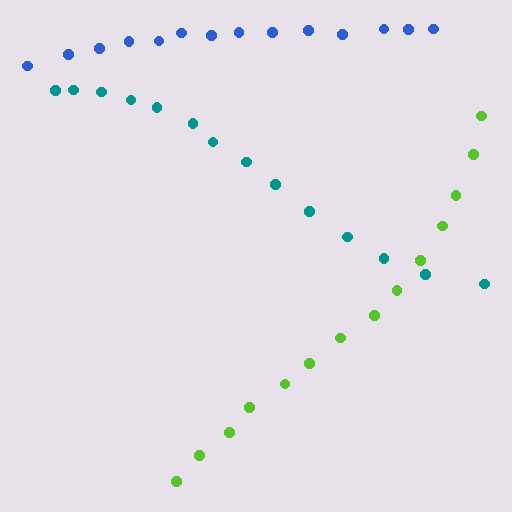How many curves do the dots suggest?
There are 3 distinct paths.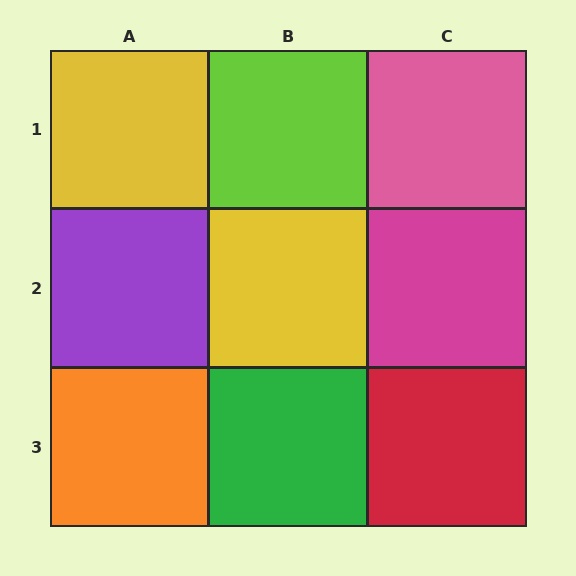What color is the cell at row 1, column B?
Lime.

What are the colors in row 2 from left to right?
Purple, yellow, magenta.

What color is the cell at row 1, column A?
Yellow.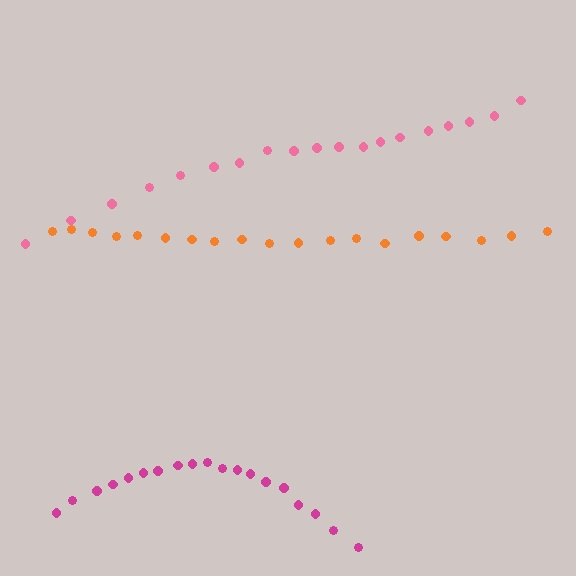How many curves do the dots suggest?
There are 3 distinct paths.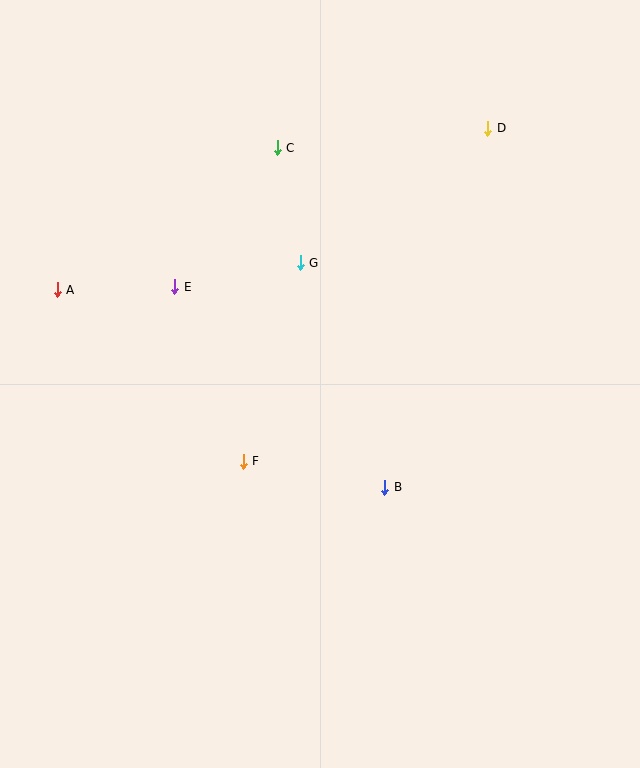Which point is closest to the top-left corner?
Point A is closest to the top-left corner.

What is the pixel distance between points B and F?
The distance between B and F is 144 pixels.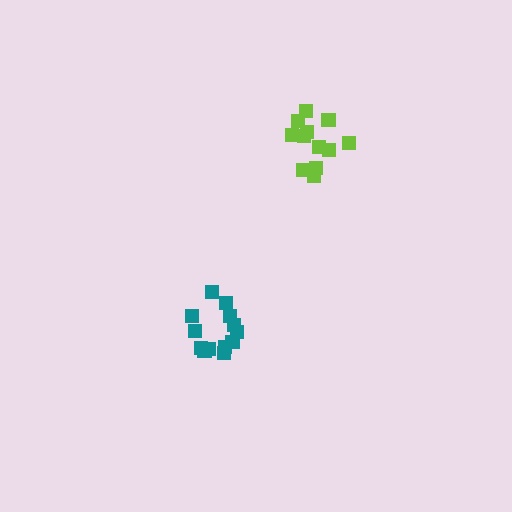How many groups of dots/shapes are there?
There are 2 groups.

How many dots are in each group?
Group 1: 12 dots, Group 2: 13 dots (25 total).